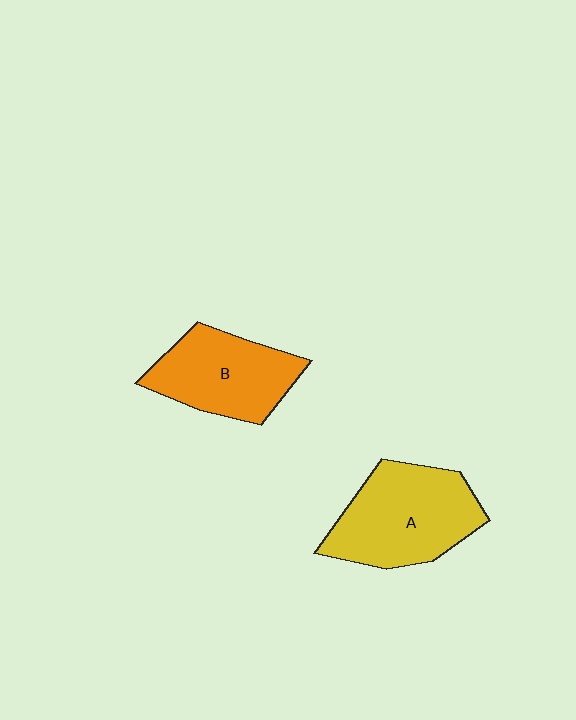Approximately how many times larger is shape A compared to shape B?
Approximately 1.2 times.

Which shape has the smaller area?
Shape B (orange).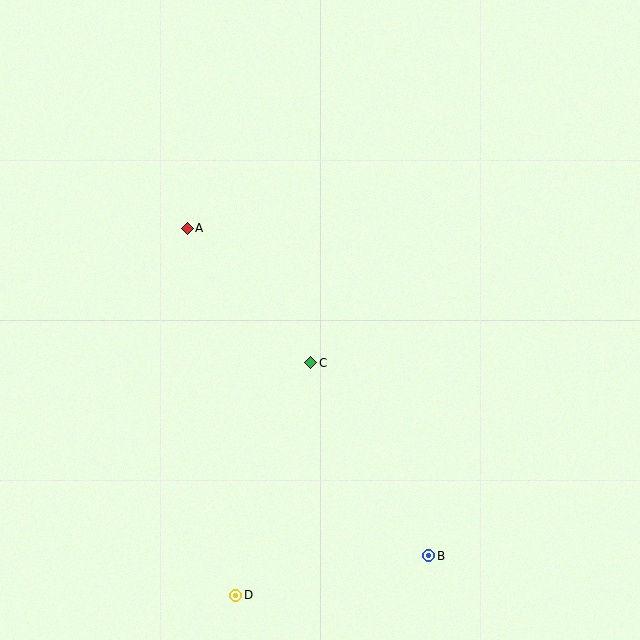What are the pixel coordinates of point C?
Point C is at (311, 363).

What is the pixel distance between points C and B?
The distance between C and B is 226 pixels.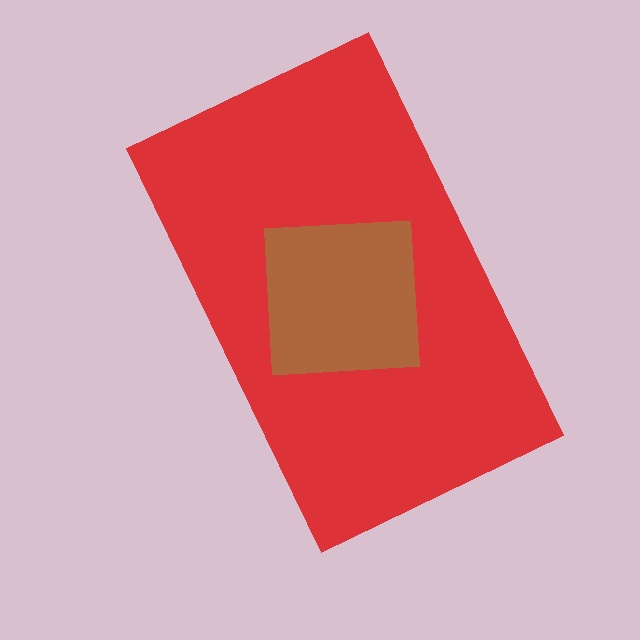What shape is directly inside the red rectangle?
The brown square.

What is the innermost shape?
The brown square.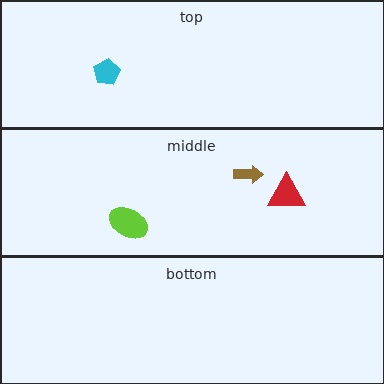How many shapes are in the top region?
1.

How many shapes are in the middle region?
3.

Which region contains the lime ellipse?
The middle region.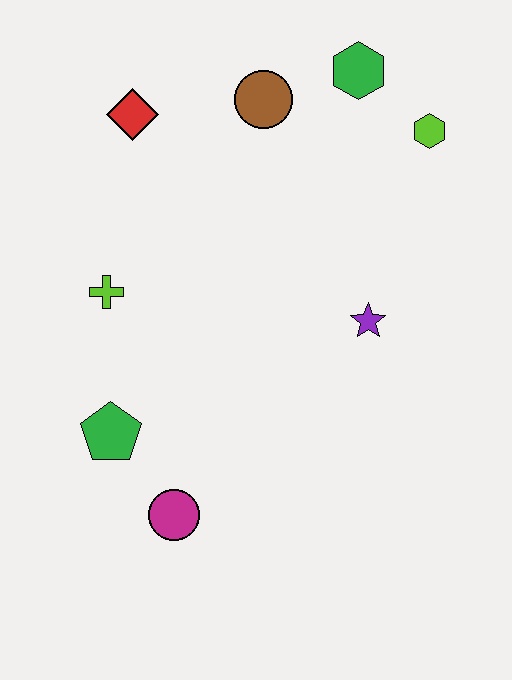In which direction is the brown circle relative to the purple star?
The brown circle is above the purple star.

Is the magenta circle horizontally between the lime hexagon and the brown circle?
No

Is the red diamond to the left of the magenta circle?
Yes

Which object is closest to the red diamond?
The brown circle is closest to the red diamond.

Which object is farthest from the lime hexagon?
The magenta circle is farthest from the lime hexagon.